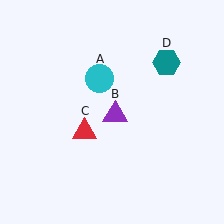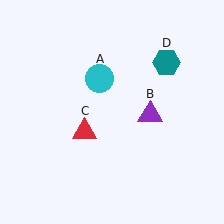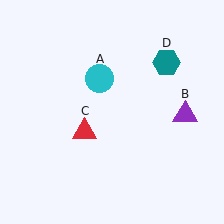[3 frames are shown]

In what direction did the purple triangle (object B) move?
The purple triangle (object B) moved right.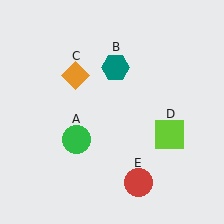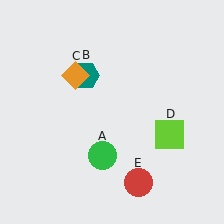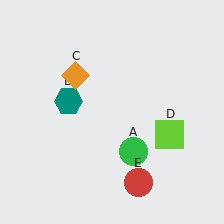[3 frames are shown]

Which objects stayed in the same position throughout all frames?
Orange diamond (object C) and lime square (object D) and red circle (object E) remained stationary.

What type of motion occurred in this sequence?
The green circle (object A), teal hexagon (object B) rotated counterclockwise around the center of the scene.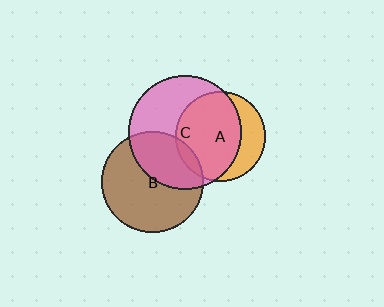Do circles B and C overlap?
Yes.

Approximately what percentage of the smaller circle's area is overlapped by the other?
Approximately 35%.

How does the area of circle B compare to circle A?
Approximately 1.3 times.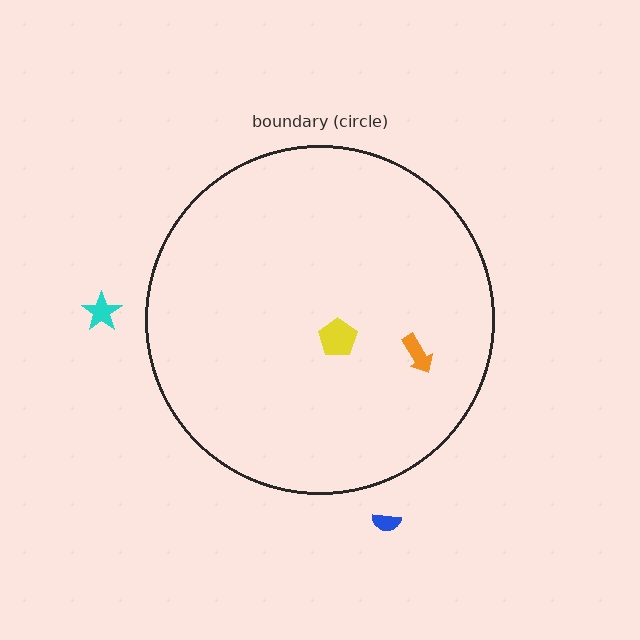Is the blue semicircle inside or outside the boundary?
Outside.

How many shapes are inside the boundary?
2 inside, 2 outside.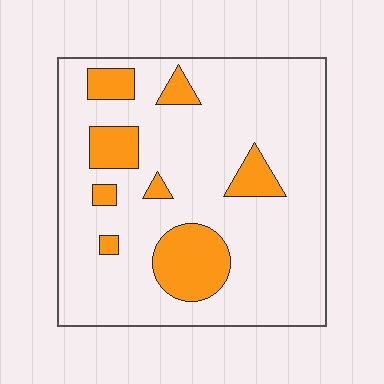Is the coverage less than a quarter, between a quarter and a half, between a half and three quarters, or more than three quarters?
Less than a quarter.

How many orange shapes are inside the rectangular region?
8.